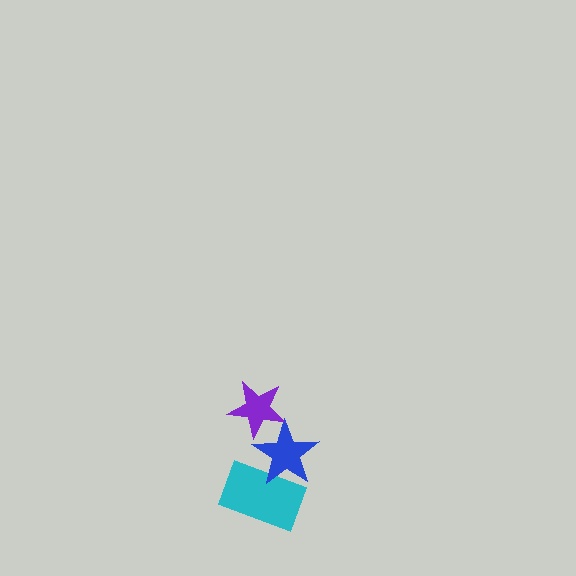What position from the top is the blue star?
The blue star is 2nd from the top.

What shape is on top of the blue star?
The purple star is on top of the blue star.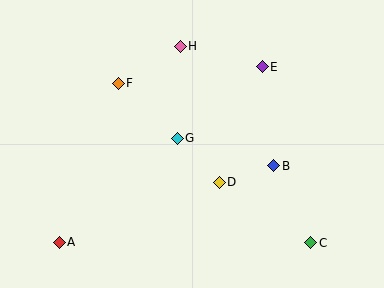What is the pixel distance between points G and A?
The distance between G and A is 157 pixels.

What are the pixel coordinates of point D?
Point D is at (219, 182).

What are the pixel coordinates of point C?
Point C is at (311, 243).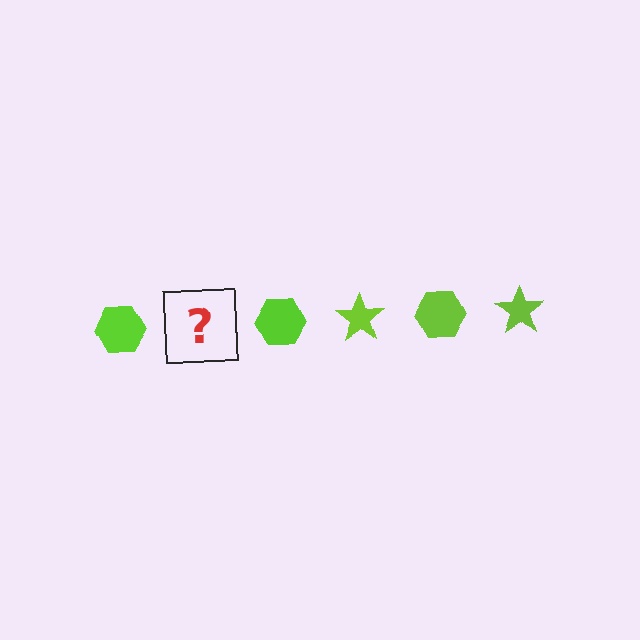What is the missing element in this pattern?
The missing element is a lime star.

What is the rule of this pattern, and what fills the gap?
The rule is that the pattern cycles through hexagon, star shapes in lime. The gap should be filled with a lime star.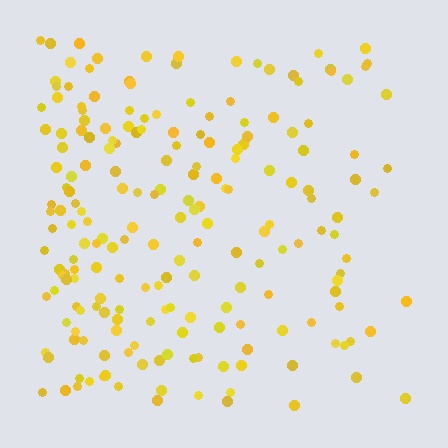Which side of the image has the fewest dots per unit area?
The right.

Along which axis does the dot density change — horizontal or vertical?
Horizontal.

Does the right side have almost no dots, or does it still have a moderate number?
Still a moderate number, just noticeably fewer than the left.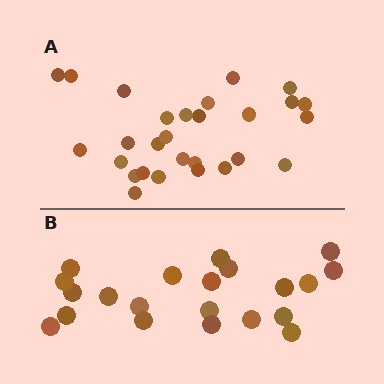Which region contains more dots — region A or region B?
Region A (the top region) has more dots.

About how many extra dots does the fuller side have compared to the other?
Region A has roughly 8 or so more dots than region B.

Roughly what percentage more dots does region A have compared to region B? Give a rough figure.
About 35% more.